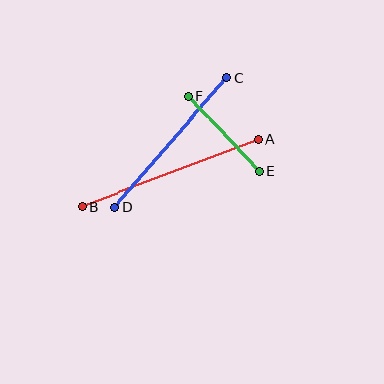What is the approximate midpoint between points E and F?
The midpoint is at approximately (224, 134) pixels.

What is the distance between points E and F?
The distance is approximately 103 pixels.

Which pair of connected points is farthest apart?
Points A and B are farthest apart.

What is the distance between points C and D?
The distance is approximately 172 pixels.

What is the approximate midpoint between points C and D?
The midpoint is at approximately (171, 142) pixels.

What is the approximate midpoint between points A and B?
The midpoint is at approximately (170, 173) pixels.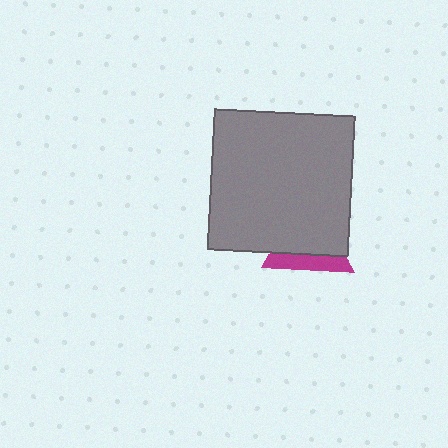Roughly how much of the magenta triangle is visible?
A small part of it is visible (roughly 31%).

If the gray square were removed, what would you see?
You would see the complete magenta triangle.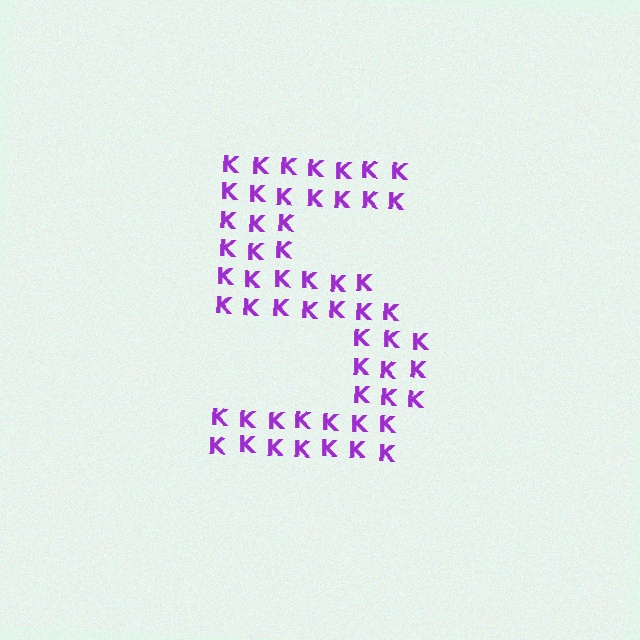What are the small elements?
The small elements are letter K's.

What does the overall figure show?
The overall figure shows the digit 5.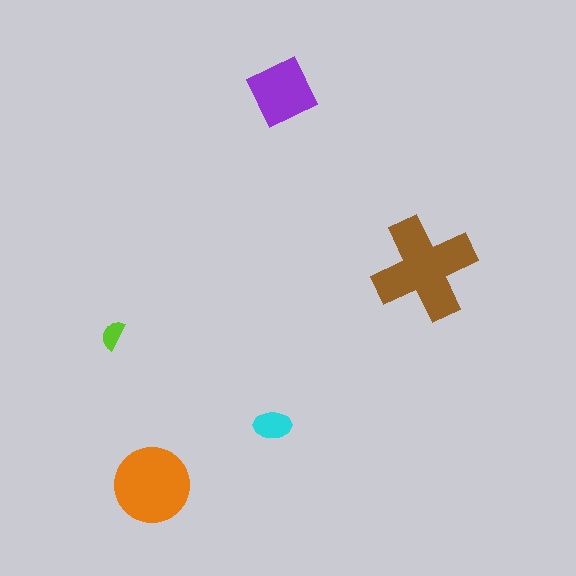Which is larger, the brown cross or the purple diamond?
The brown cross.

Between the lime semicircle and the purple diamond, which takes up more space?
The purple diamond.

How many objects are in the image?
There are 5 objects in the image.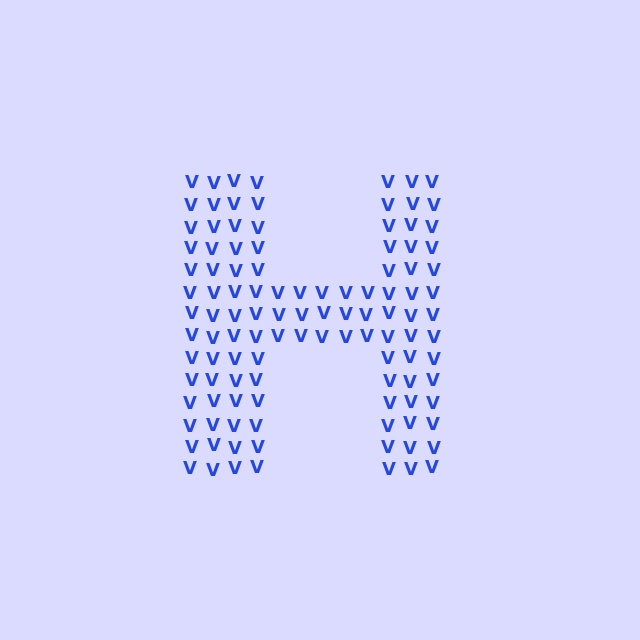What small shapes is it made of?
It is made of small letter V's.